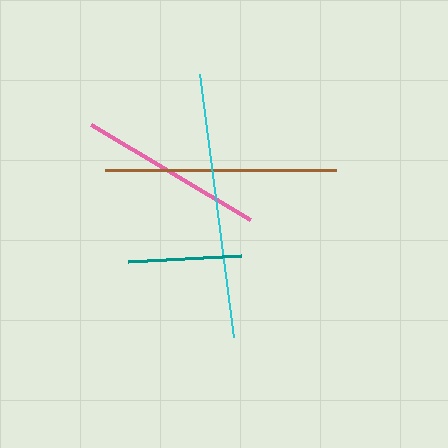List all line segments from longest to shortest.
From longest to shortest: cyan, brown, pink, teal.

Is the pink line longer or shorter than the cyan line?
The cyan line is longer than the pink line.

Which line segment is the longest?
The cyan line is the longest at approximately 265 pixels.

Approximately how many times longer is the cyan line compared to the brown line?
The cyan line is approximately 1.1 times the length of the brown line.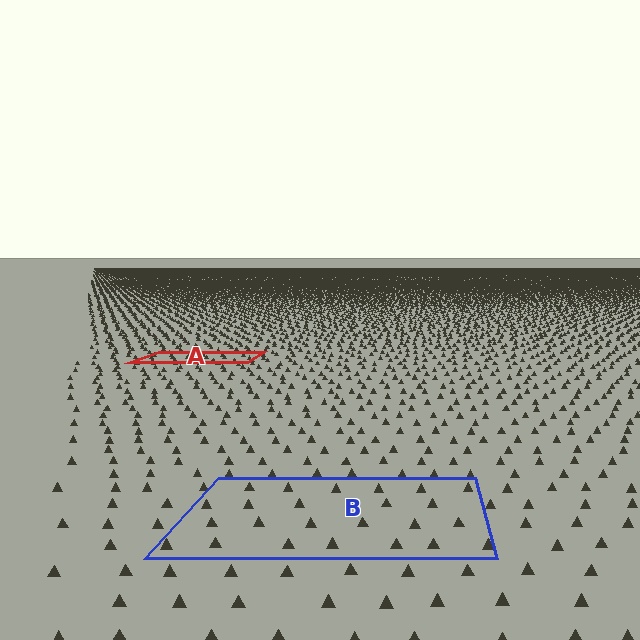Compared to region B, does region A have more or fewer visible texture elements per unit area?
Region A has more texture elements per unit area — they are packed more densely because it is farther away.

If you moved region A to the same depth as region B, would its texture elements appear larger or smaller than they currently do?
They would appear larger. At a closer depth, the same texture elements are projected at a bigger on-screen size.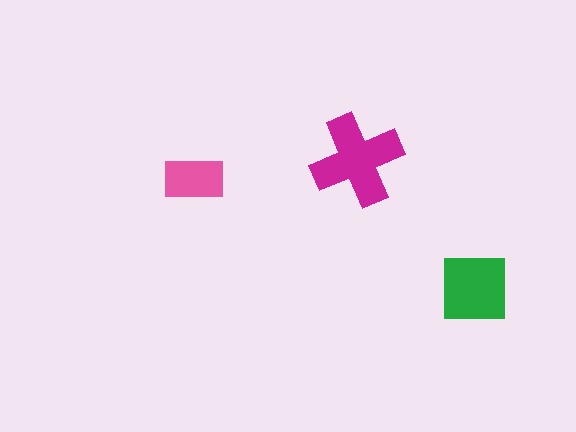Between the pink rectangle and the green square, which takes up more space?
The green square.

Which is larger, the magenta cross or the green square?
The magenta cross.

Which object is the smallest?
The pink rectangle.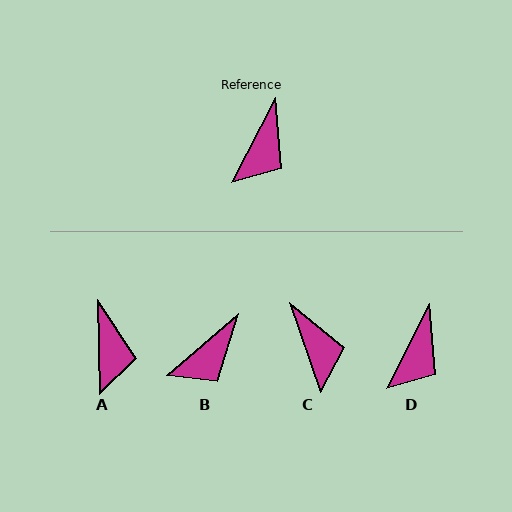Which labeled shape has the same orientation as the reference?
D.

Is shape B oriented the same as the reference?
No, it is off by about 22 degrees.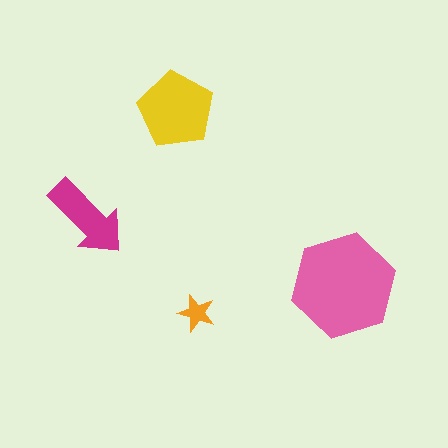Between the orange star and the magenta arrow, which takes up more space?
The magenta arrow.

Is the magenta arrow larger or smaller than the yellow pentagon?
Smaller.